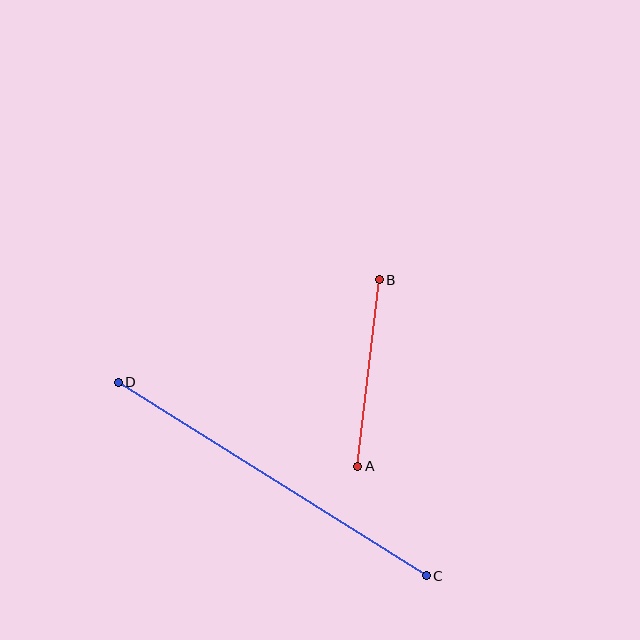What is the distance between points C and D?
The distance is approximately 364 pixels.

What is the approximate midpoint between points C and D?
The midpoint is at approximately (272, 479) pixels.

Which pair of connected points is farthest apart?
Points C and D are farthest apart.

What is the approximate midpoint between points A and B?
The midpoint is at approximately (368, 373) pixels.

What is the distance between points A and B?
The distance is approximately 188 pixels.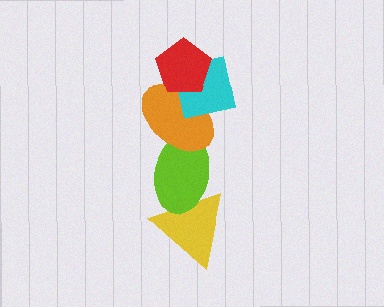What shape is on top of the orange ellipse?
The cyan square is on top of the orange ellipse.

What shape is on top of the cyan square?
The red pentagon is on top of the cyan square.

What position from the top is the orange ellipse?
The orange ellipse is 3rd from the top.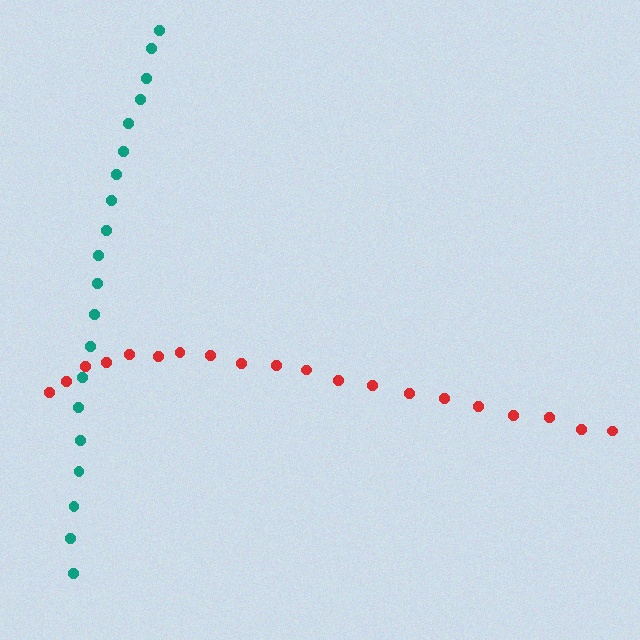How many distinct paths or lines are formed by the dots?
There are 2 distinct paths.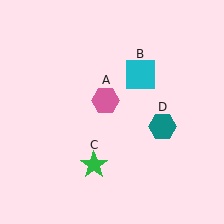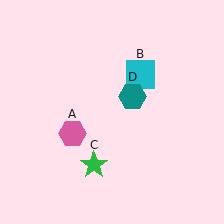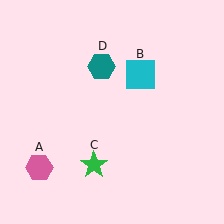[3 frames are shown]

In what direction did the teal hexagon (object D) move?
The teal hexagon (object D) moved up and to the left.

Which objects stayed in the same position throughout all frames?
Cyan square (object B) and green star (object C) remained stationary.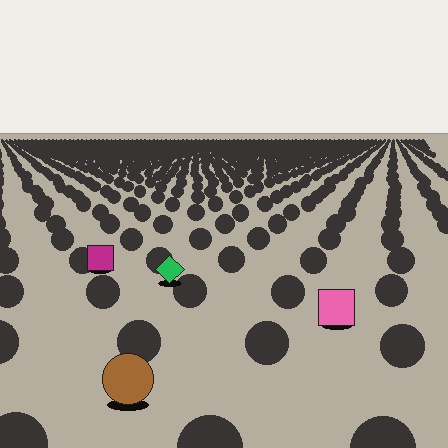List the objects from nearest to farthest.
From nearest to farthest: the brown circle, the pink square, the green diamond, the magenta square.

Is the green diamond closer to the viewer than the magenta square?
Yes. The green diamond is closer — you can tell from the texture gradient: the ground texture is coarser near it.